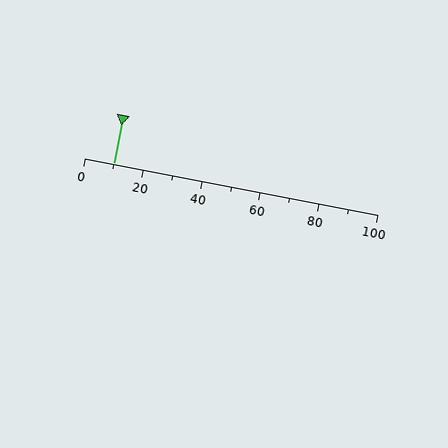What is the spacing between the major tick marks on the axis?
The major ticks are spaced 20 apart.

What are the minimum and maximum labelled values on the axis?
The axis runs from 0 to 100.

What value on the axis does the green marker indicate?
The marker indicates approximately 10.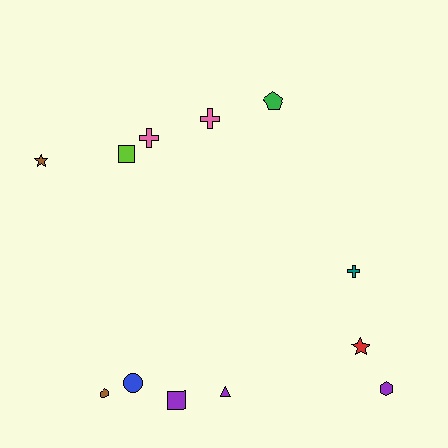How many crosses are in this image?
There are 3 crosses.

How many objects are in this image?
There are 12 objects.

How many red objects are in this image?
There is 1 red object.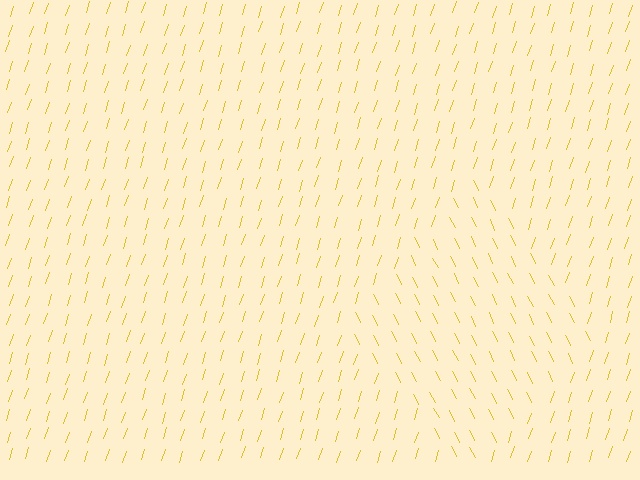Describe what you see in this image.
The image is filled with small yellow line segments. A diamond region in the image has lines oriented differently from the surrounding lines, creating a visible texture boundary.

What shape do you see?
I see a diamond.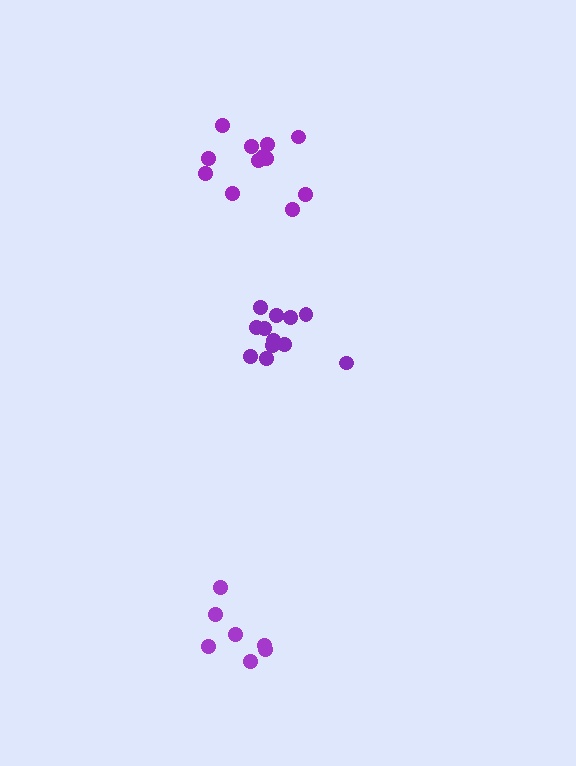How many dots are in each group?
Group 1: 12 dots, Group 2: 7 dots, Group 3: 12 dots (31 total).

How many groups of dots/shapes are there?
There are 3 groups.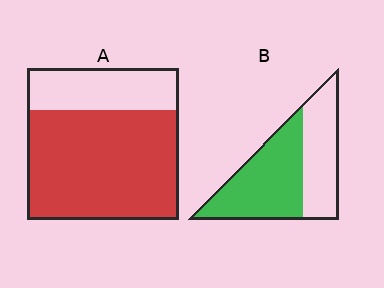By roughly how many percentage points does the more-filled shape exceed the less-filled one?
By roughly 15 percentage points (A over B).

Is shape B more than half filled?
Yes.